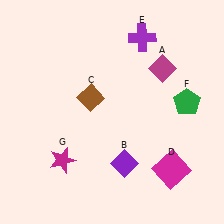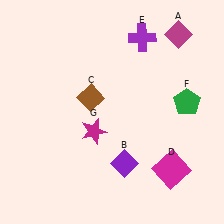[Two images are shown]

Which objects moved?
The objects that moved are: the magenta diamond (A), the magenta star (G).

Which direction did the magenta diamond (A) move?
The magenta diamond (A) moved up.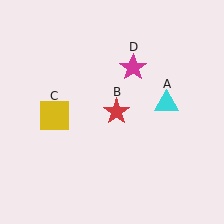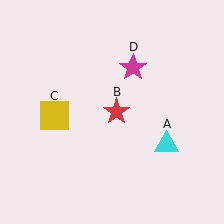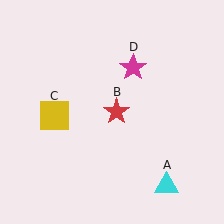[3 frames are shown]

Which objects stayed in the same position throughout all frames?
Red star (object B) and yellow square (object C) and magenta star (object D) remained stationary.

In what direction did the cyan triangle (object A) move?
The cyan triangle (object A) moved down.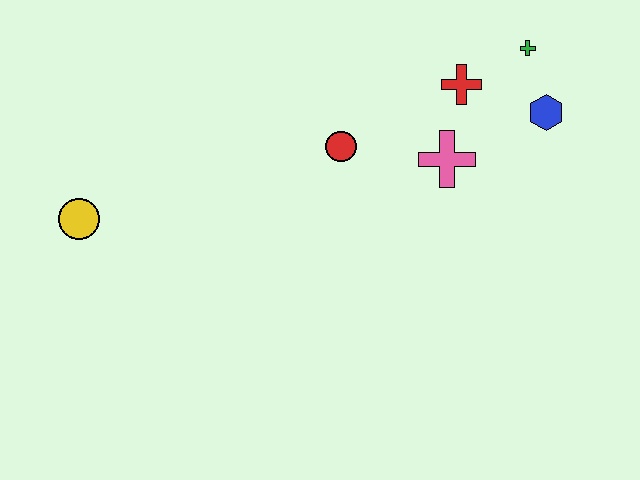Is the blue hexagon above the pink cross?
Yes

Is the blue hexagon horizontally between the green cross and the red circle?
No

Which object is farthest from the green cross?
The yellow circle is farthest from the green cross.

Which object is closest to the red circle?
The pink cross is closest to the red circle.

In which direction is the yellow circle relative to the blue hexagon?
The yellow circle is to the left of the blue hexagon.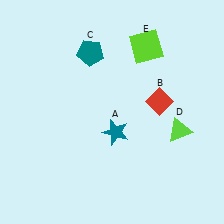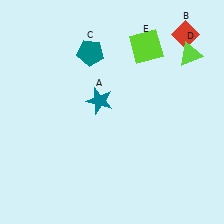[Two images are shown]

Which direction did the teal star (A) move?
The teal star (A) moved up.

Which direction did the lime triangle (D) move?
The lime triangle (D) moved up.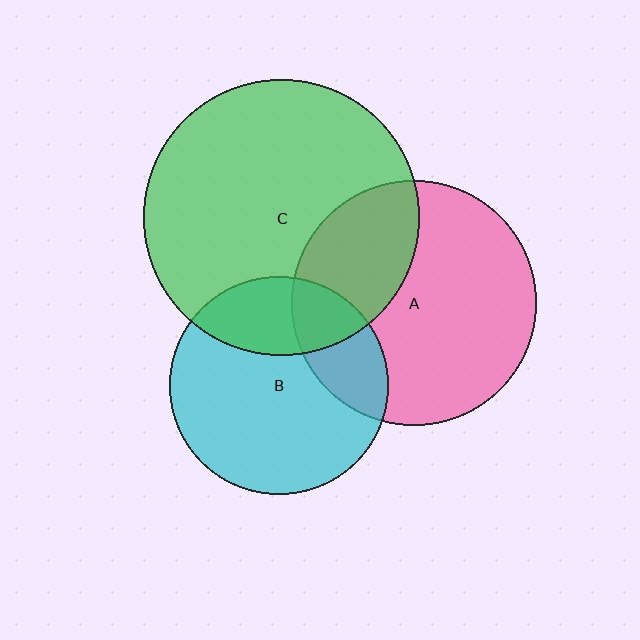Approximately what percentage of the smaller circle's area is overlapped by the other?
Approximately 30%.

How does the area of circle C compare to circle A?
Approximately 1.3 times.